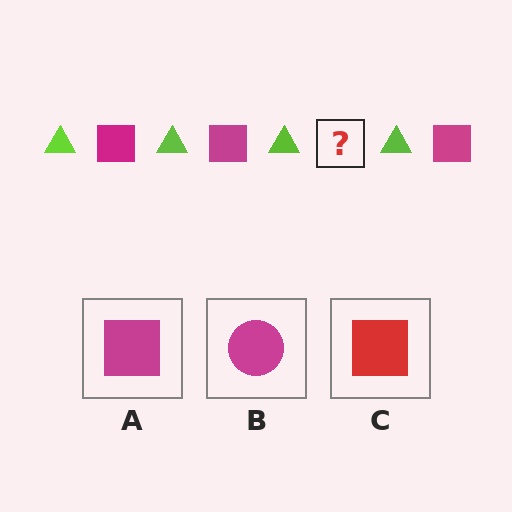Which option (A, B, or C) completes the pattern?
A.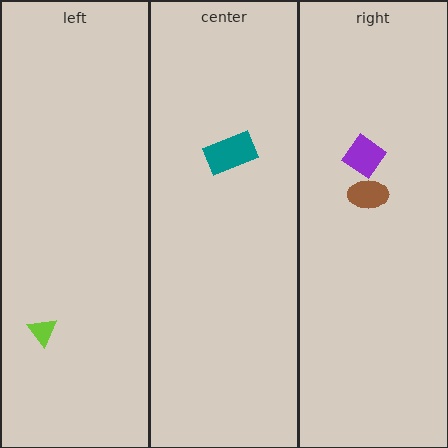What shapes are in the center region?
The teal rectangle.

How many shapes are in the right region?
2.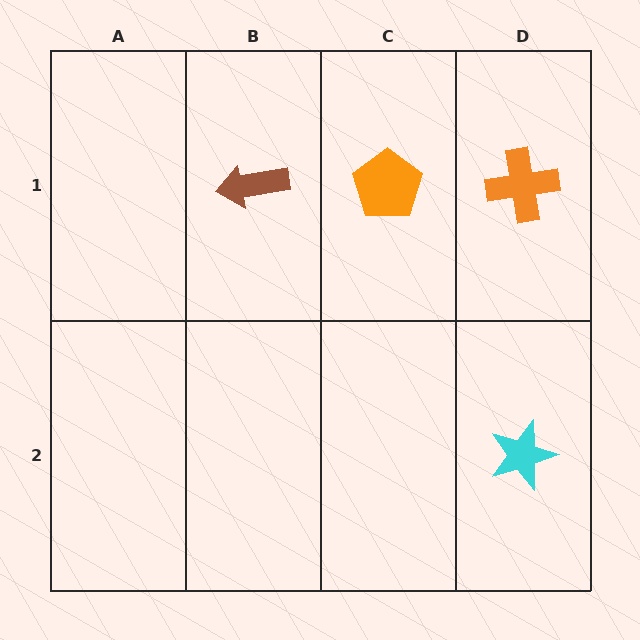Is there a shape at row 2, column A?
No, that cell is empty.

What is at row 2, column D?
A cyan star.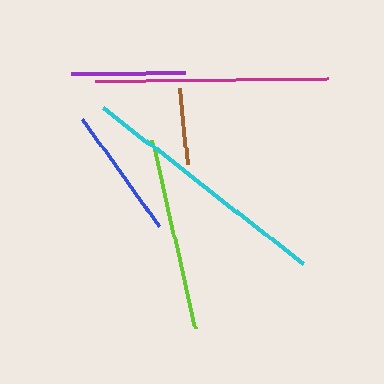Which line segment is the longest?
The cyan line is the longest at approximately 254 pixels.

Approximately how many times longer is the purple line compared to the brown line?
The purple line is approximately 1.5 times the length of the brown line.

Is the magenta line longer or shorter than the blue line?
The magenta line is longer than the blue line.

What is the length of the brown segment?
The brown segment is approximately 76 pixels long.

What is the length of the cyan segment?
The cyan segment is approximately 254 pixels long.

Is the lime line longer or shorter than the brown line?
The lime line is longer than the brown line.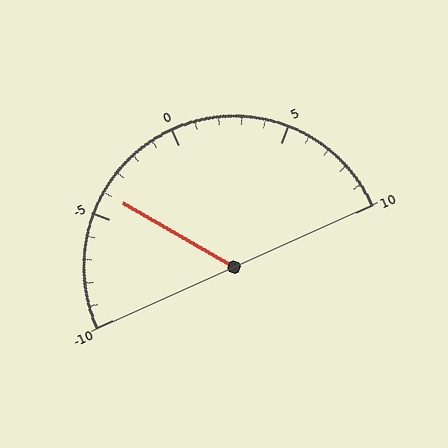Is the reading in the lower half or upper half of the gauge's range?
The reading is in the lower half of the range (-10 to 10).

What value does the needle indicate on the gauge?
The needle indicates approximately -4.